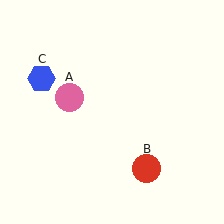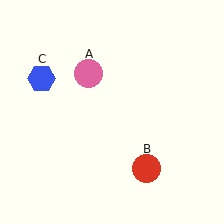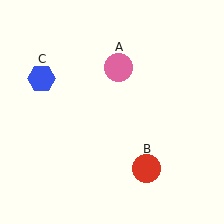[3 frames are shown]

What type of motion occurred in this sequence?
The pink circle (object A) rotated clockwise around the center of the scene.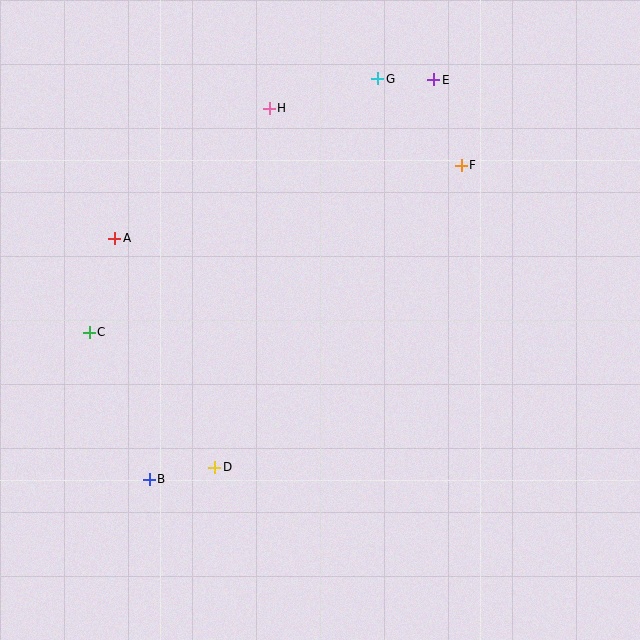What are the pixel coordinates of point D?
Point D is at (215, 467).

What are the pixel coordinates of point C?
Point C is at (89, 332).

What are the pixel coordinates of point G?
Point G is at (378, 79).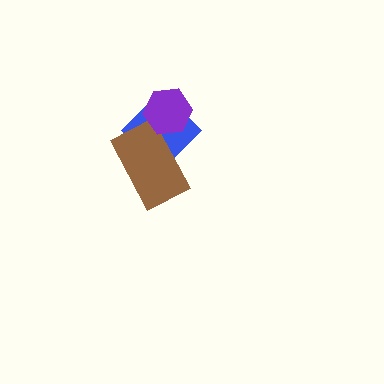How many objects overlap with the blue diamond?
2 objects overlap with the blue diamond.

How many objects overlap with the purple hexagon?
2 objects overlap with the purple hexagon.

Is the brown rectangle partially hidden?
Yes, it is partially covered by another shape.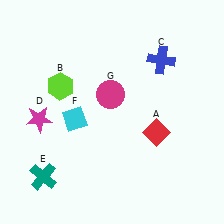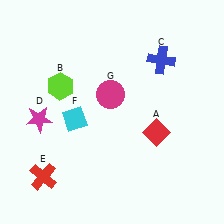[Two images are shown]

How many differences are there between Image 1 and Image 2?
There is 1 difference between the two images.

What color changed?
The cross (E) changed from teal in Image 1 to red in Image 2.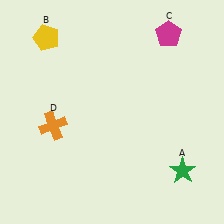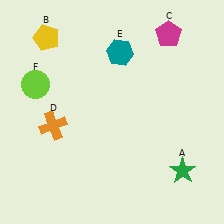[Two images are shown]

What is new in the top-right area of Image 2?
A teal hexagon (E) was added in the top-right area of Image 2.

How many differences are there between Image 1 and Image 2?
There are 2 differences between the two images.